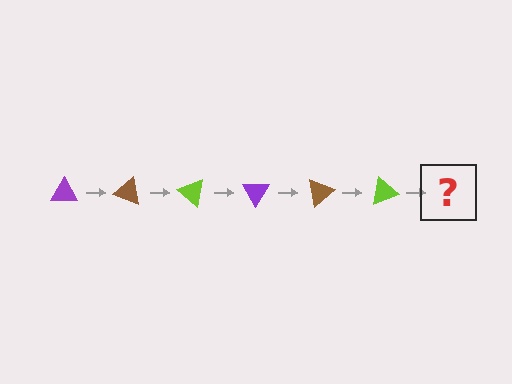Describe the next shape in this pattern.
It should be a purple triangle, rotated 120 degrees from the start.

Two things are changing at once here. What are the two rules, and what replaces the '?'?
The two rules are that it rotates 20 degrees each step and the color cycles through purple, brown, and lime. The '?' should be a purple triangle, rotated 120 degrees from the start.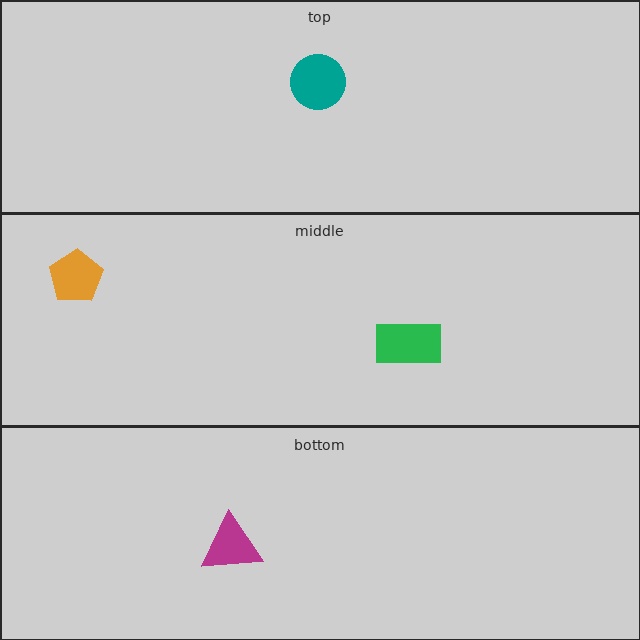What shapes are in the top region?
The teal circle.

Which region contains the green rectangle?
The middle region.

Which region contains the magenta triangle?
The bottom region.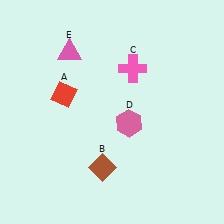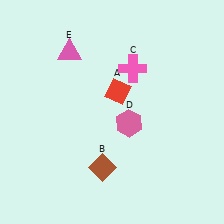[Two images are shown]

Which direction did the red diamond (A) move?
The red diamond (A) moved right.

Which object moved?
The red diamond (A) moved right.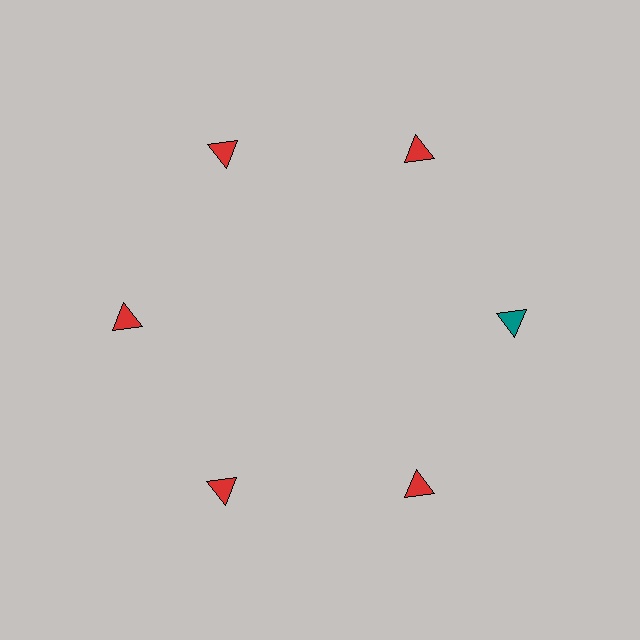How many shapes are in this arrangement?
There are 6 shapes arranged in a ring pattern.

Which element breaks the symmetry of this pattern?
The teal triangle at roughly the 3 o'clock position breaks the symmetry. All other shapes are red triangles.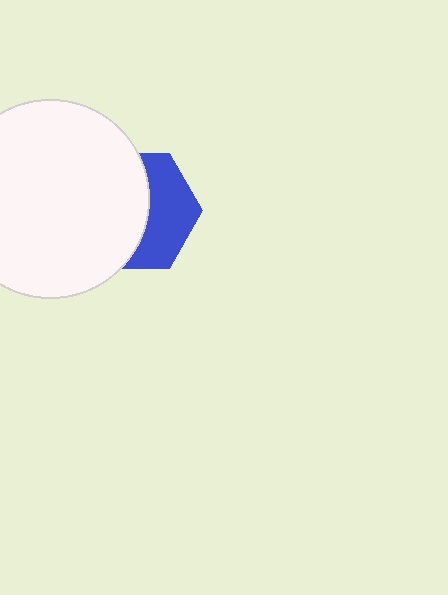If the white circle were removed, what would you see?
You would see the complete blue hexagon.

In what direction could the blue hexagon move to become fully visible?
The blue hexagon could move right. That would shift it out from behind the white circle entirely.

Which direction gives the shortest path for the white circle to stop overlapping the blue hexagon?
Moving left gives the shortest separation.